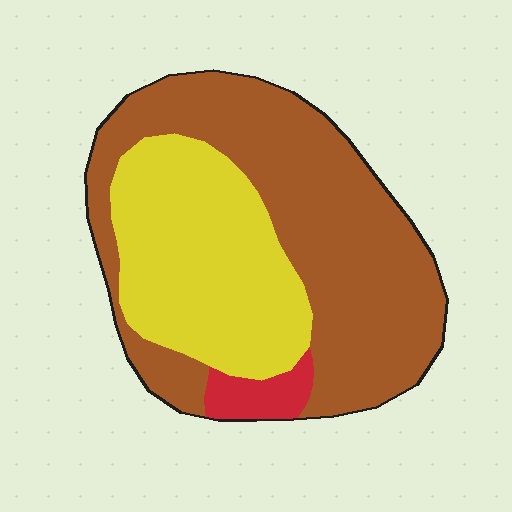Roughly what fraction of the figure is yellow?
Yellow covers roughly 35% of the figure.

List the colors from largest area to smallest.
From largest to smallest: brown, yellow, red.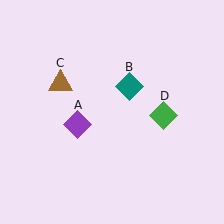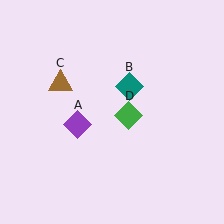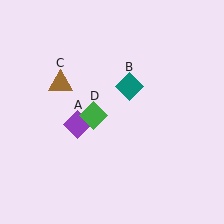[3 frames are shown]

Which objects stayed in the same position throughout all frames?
Purple diamond (object A) and teal diamond (object B) and brown triangle (object C) remained stationary.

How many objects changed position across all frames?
1 object changed position: green diamond (object D).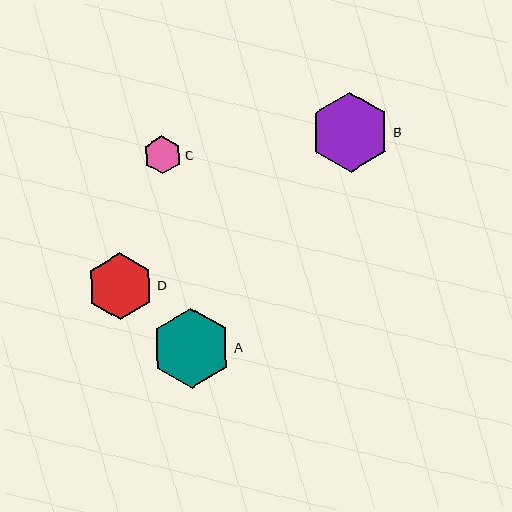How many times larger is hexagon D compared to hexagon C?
Hexagon D is approximately 1.8 times the size of hexagon C.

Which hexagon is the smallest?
Hexagon C is the smallest with a size of approximately 38 pixels.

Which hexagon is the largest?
Hexagon B is the largest with a size of approximately 80 pixels.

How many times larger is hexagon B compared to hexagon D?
Hexagon B is approximately 1.2 times the size of hexagon D.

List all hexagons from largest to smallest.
From largest to smallest: B, A, D, C.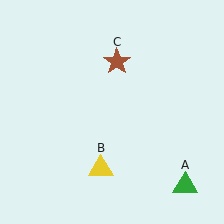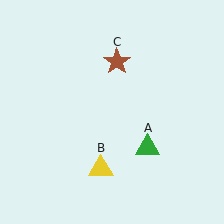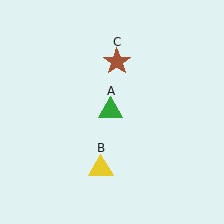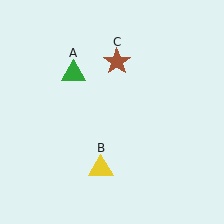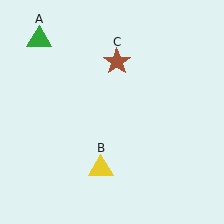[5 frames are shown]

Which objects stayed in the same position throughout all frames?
Yellow triangle (object B) and brown star (object C) remained stationary.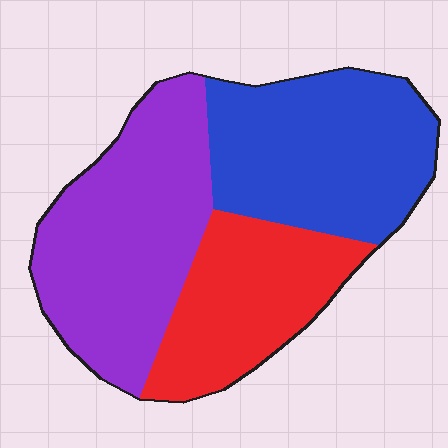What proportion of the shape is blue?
Blue takes up between a quarter and a half of the shape.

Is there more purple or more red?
Purple.